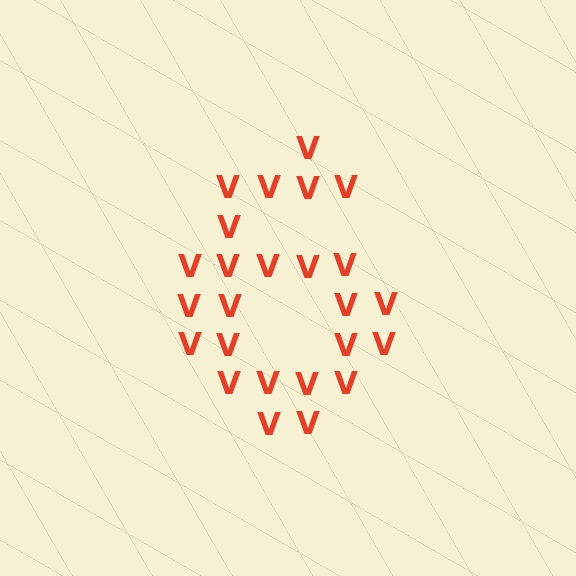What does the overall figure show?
The overall figure shows the digit 6.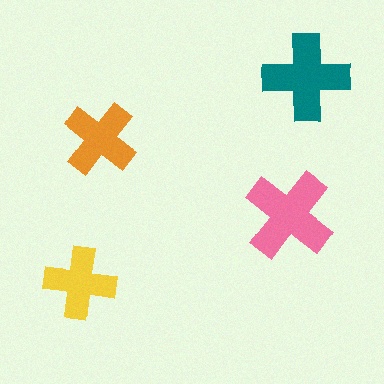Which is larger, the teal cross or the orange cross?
The teal one.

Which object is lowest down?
The yellow cross is bottommost.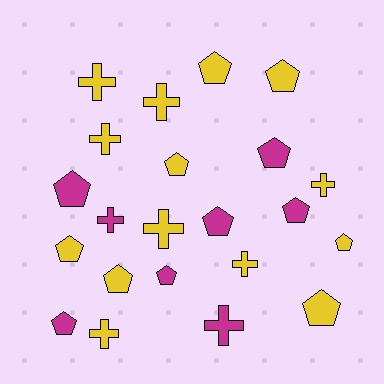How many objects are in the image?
There are 22 objects.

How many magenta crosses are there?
There are 2 magenta crosses.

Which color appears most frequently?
Yellow, with 14 objects.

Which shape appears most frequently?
Pentagon, with 13 objects.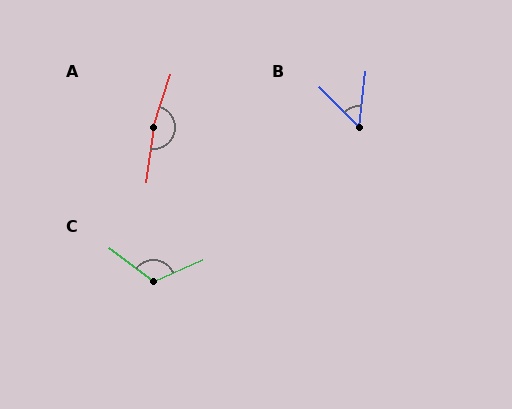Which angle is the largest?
A, at approximately 169 degrees.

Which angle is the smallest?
B, at approximately 51 degrees.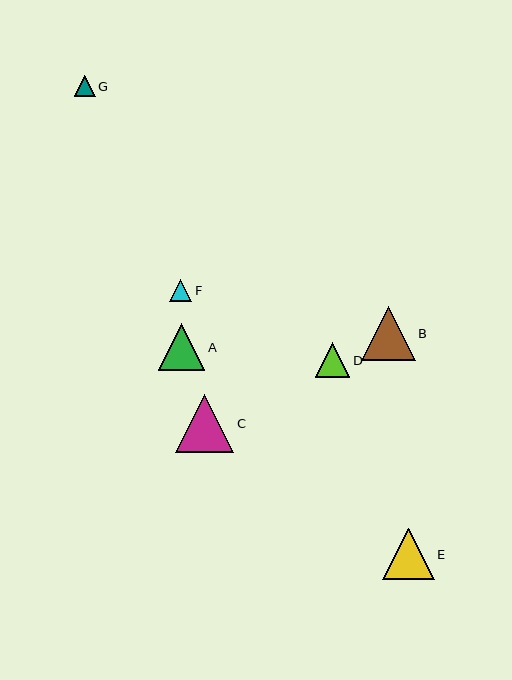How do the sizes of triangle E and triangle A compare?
Triangle E and triangle A are approximately the same size.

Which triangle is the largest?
Triangle C is the largest with a size of approximately 58 pixels.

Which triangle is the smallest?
Triangle G is the smallest with a size of approximately 21 pixels.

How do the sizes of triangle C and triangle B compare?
Triangle C and triangle B are approximately the same size.